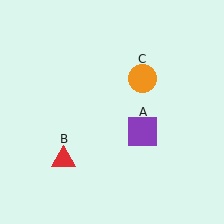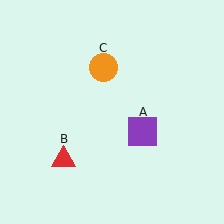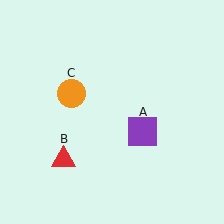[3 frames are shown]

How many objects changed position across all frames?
1 object changed position: orange circle (object C).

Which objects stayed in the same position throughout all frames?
Purple square (object A) and red triangle (object B) remained stationary.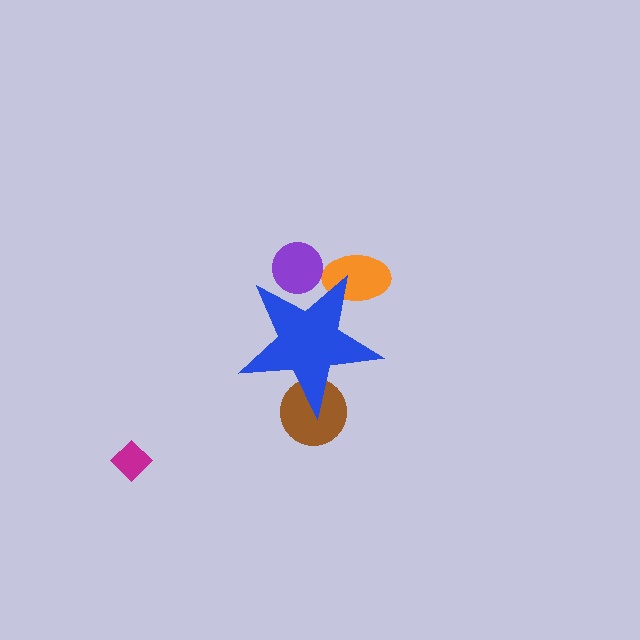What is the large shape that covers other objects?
A blue star.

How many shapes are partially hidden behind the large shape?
3 shapes are partially hidden.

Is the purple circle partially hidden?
Yes, the purple circle is partially hidden behind the blue star.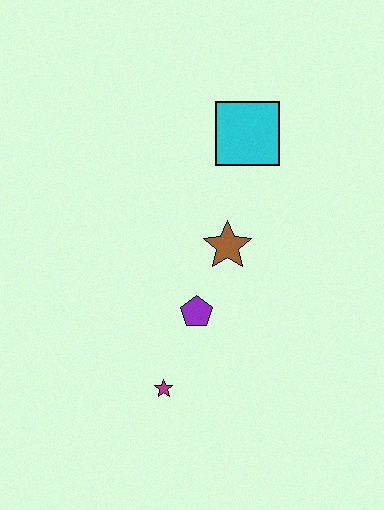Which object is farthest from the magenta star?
The cyan square is farthest from the magenta star.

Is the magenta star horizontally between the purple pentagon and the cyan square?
No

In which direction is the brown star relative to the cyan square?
The brown star is below the cyan square.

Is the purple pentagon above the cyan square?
No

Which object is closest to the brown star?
The purple pentagon is closest to the brown star.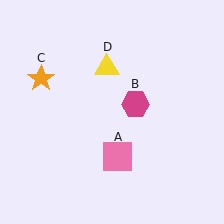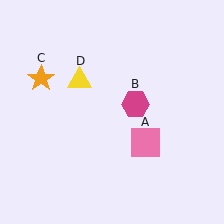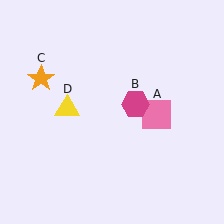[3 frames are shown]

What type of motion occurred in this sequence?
The pink square (object A), yellow triangle (object D) rotated counterclockwise around the center of the scene.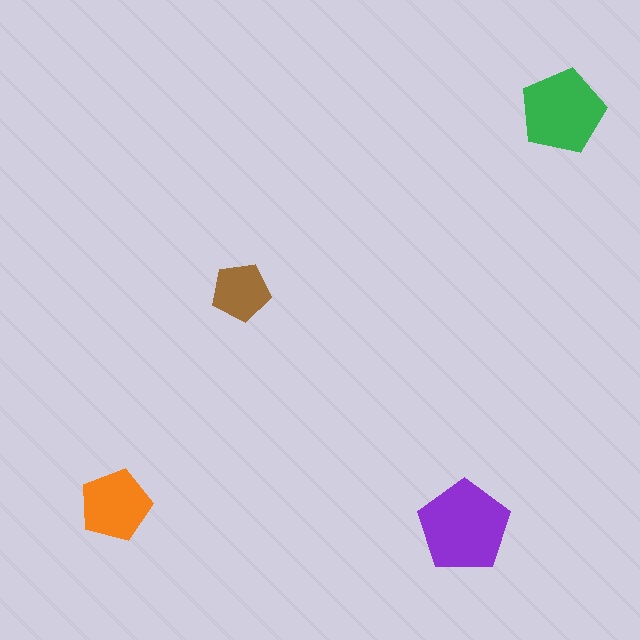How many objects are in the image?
There are 4 objects in the image.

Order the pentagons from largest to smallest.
the purple one, the green one, the orange one, the brown one.